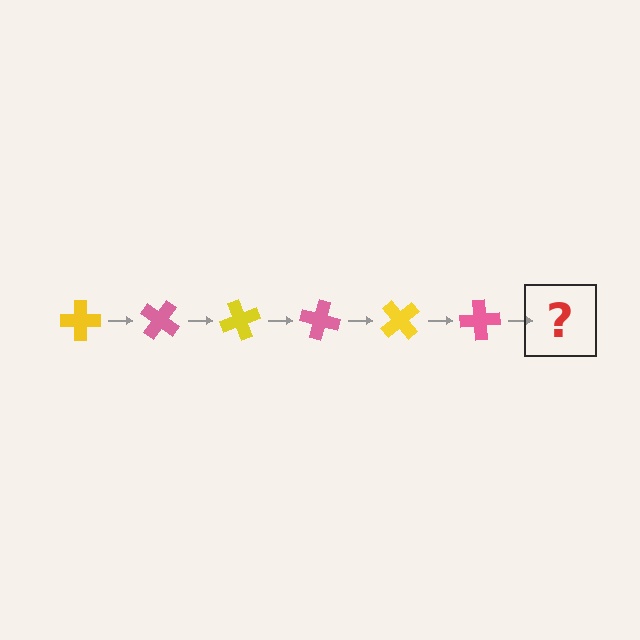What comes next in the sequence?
The next element should be a yellow cross, rotated 210 degrees from the start.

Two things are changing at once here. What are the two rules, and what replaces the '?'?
The two rules are that it rotates 35 degrees each step and the color cycles through yellow and pink. The '?' should be a yellow cross, rotated 210 degrees from the start.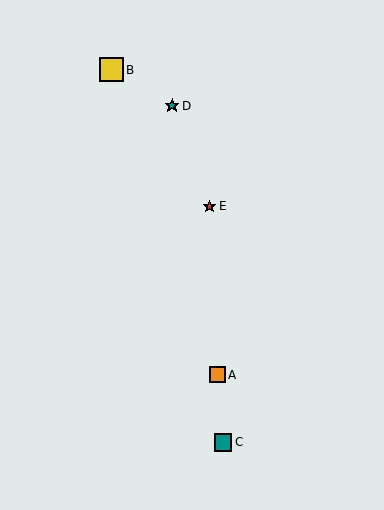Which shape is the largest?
The yellow square (labeled B) is the largest.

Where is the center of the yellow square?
The center of the yellow square is at (111, 70).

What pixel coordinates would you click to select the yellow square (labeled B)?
Click at (111, 70) to select the yellow square B.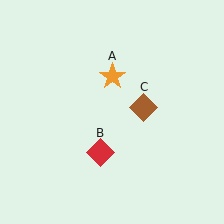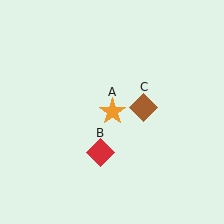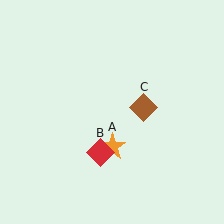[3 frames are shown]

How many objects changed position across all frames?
1 object changed position: orange star (object A).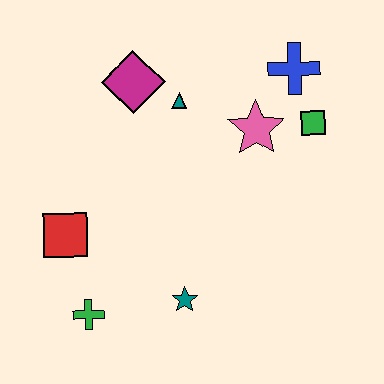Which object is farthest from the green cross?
The blue cross is farthest from the green cross.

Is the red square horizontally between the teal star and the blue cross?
No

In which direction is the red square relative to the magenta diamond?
The red square is below the magenta diamond.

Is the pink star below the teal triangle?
Yes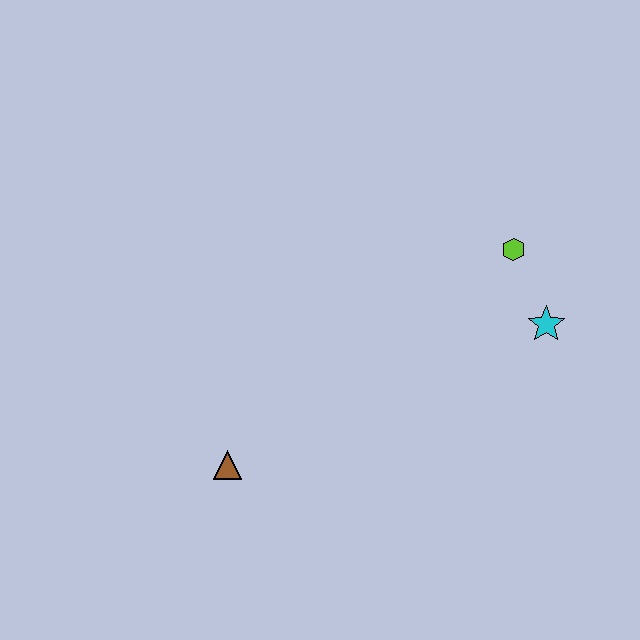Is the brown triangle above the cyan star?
No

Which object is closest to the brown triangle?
The cyan star is closest to the brown triangle.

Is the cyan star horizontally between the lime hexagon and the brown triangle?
No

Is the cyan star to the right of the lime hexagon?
Yes